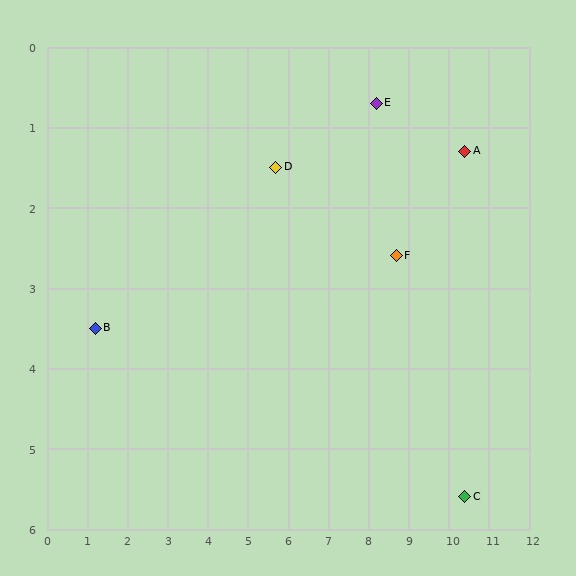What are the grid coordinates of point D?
Point D is at approximately (5.7, 1.5).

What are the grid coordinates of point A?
Point A is at approximately (10.4, 1.3).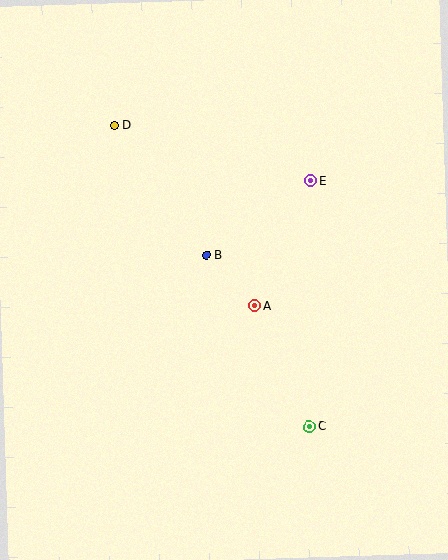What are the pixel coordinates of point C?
Point C is at (309, 427).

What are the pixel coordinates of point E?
Point E is at (310, 181).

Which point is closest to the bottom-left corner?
Point C is closest to the bottom-left corner.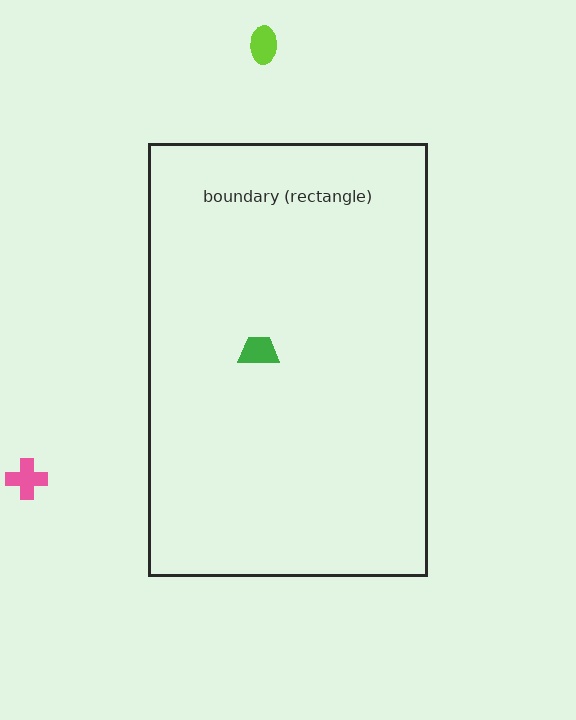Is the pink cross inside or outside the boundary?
Outside.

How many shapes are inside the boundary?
1 inside, 2 outside.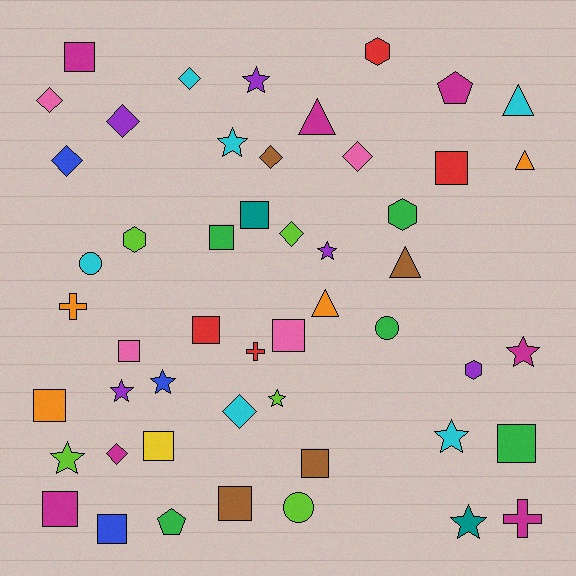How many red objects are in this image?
There are 4 red objects.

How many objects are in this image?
There are 50 objects.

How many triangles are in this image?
There are 5 triangles.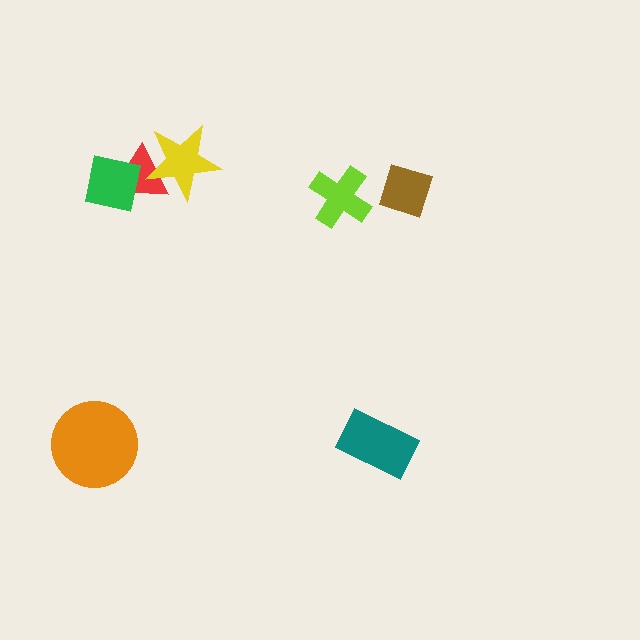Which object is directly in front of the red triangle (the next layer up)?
The yellow star is directly in front of the red triangle.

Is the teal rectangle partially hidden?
No, no other shape covers it.